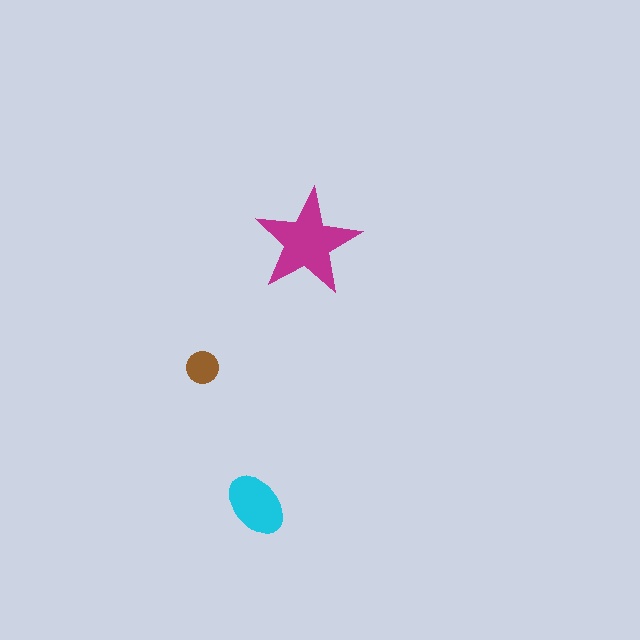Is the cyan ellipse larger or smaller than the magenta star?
Smaller.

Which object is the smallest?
The brown circle.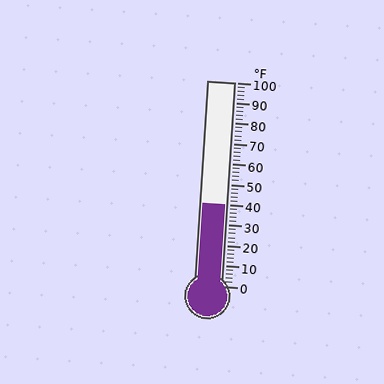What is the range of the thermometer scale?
The thermometer scale ranges from 0°F to 100°F.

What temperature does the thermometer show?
The thermometer shows approximately 40°F.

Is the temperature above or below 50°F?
The temperature is below 50°F.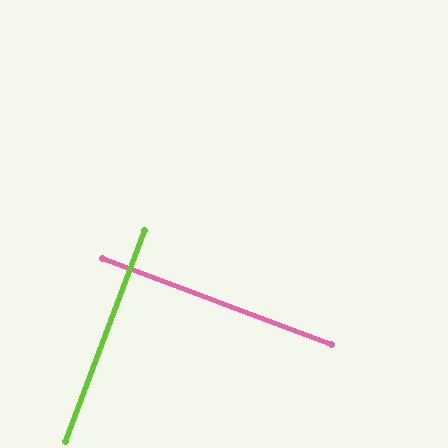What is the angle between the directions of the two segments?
Approximately 90 degrees.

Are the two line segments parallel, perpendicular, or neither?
Perpendicular — they meet at approximately 90°.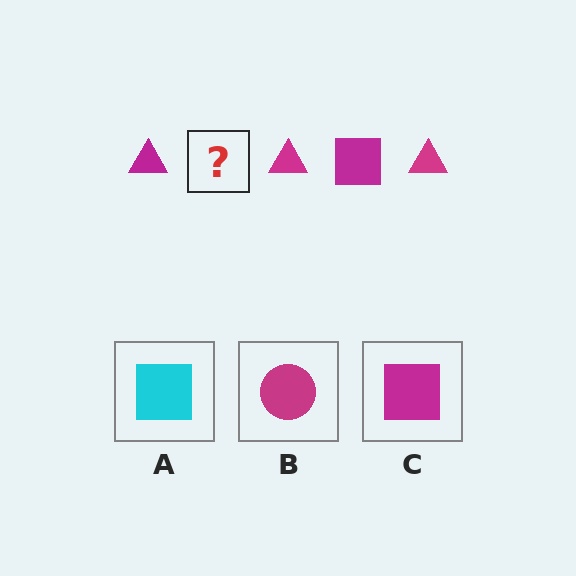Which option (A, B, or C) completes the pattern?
C.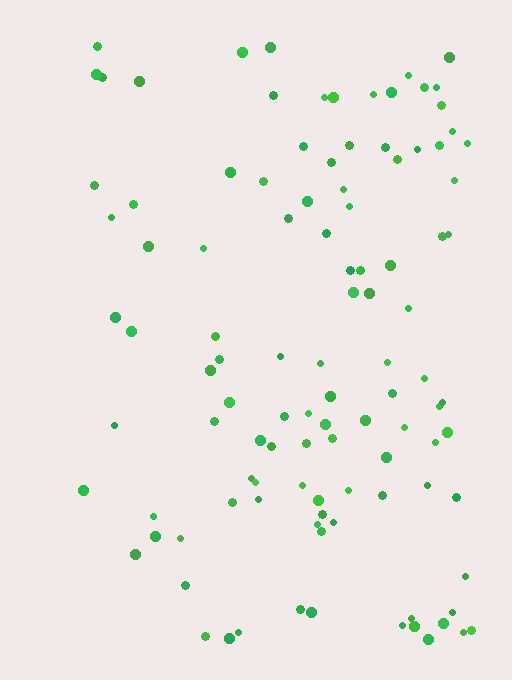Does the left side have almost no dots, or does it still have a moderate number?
Still a moderate number, just noticeably fewer than the right.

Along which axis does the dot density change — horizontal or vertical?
Horizontal.